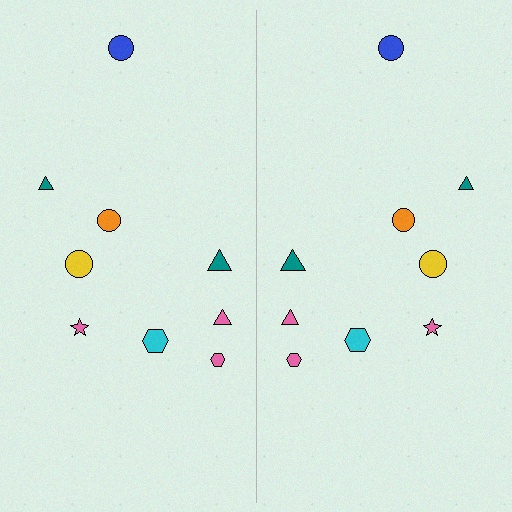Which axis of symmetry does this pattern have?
The pattern has a vertical axis of symmetry running through the center of the image.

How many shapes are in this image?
There are 18 shapes in this image.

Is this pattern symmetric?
Yes, this pattern has bilateral (reflection) symmetry.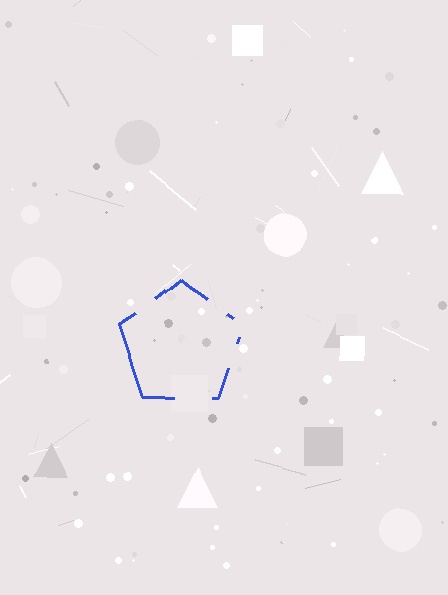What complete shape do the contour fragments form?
The contour fragments form a pentagon.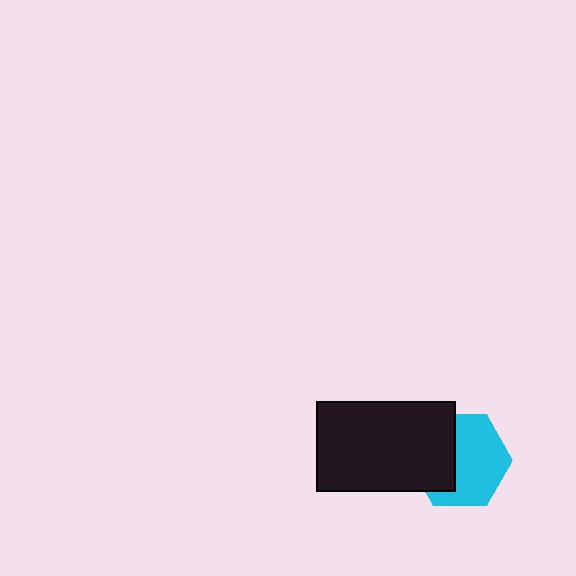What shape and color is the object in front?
The object in front is a black rectangle.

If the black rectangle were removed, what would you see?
You would see the complete cyan hexagon.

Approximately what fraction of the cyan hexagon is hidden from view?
Roughly 39% of the cyan hexagon is hidden behind the black rectangle.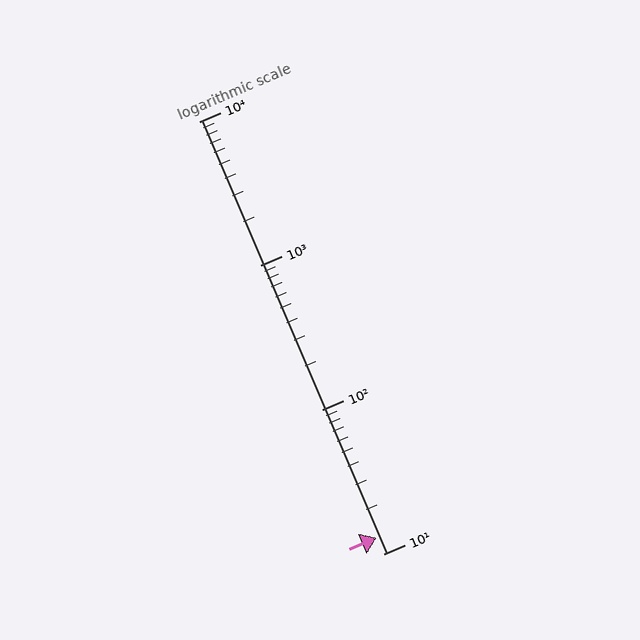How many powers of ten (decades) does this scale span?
The scale spans 3 decades, from 10 to 10000.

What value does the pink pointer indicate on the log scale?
The pointer indicates approximately 13.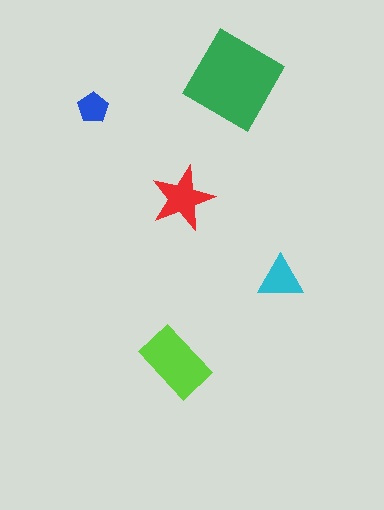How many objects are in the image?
There are 5 objects in the image.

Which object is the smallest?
The blue pentagon.